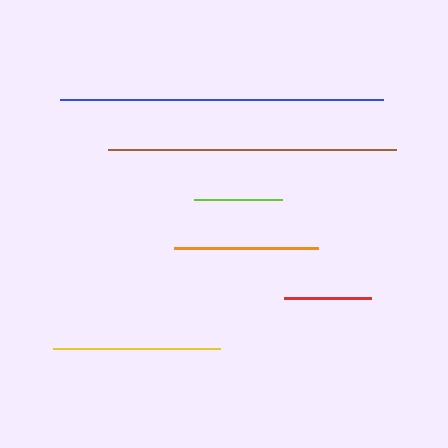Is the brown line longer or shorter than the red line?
The brown line is longer than the red line.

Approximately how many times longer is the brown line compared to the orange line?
The brown line is approximately 2.0 times the length of the orange line.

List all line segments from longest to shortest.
From longest to shortest: blue, brown, yellow, orange, lime, red.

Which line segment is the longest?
The blue line is the longest at approximately 323 pixels.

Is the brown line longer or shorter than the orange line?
The brown line is longer than the orange line.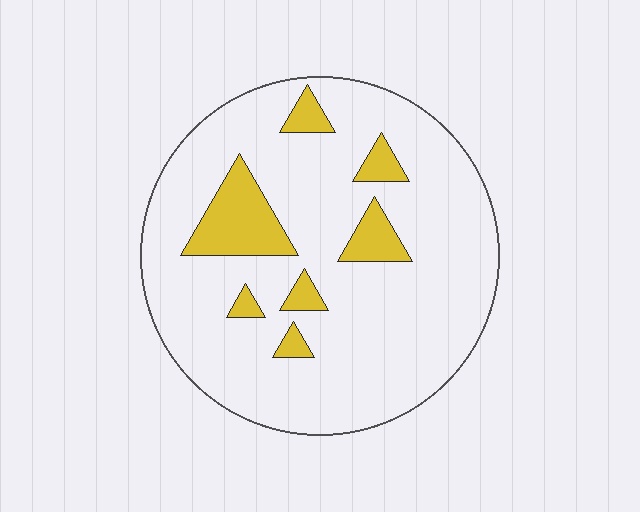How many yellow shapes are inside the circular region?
7.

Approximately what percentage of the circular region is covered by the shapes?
Approximately 15%.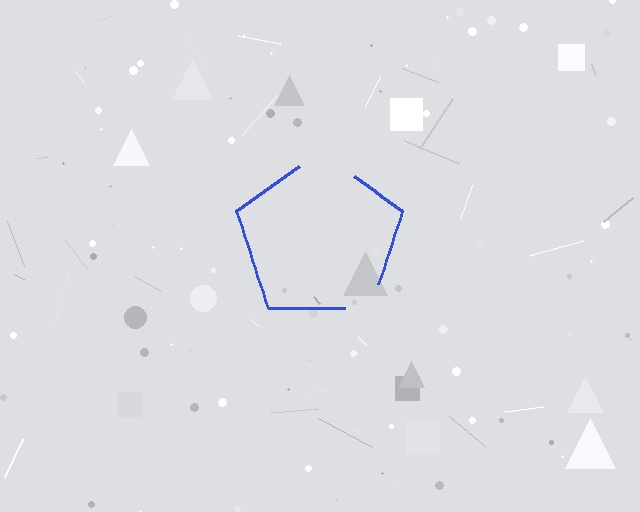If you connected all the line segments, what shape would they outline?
They would outline a pentagon.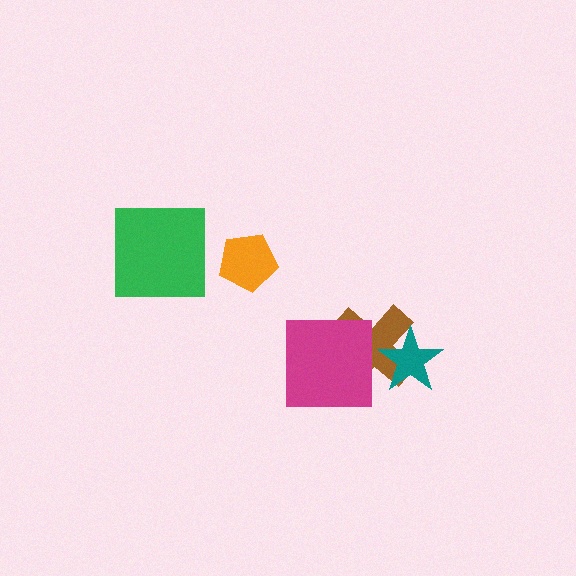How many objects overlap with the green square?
0 objects overlap with the green square.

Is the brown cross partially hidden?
Yes, it is partially covered by another shape.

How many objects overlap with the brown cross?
2 objects overlap with the brown cross.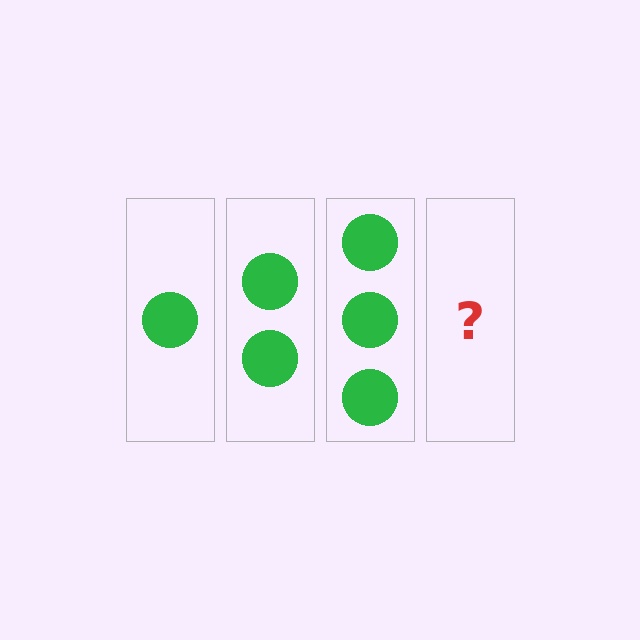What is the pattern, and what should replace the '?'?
The pattern is that each step adds one more circle. The '?' should be 4 circles.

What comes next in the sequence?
The next element should be 4 circles.